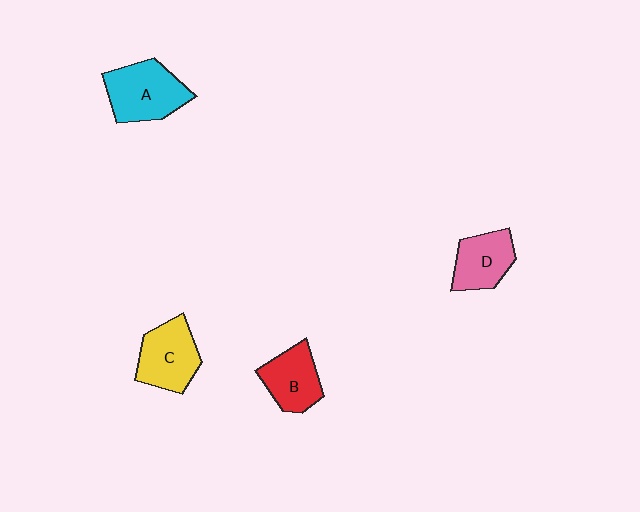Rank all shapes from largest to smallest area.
From largest to smallest: A (cyan), C (yellow), B (red), D (pink).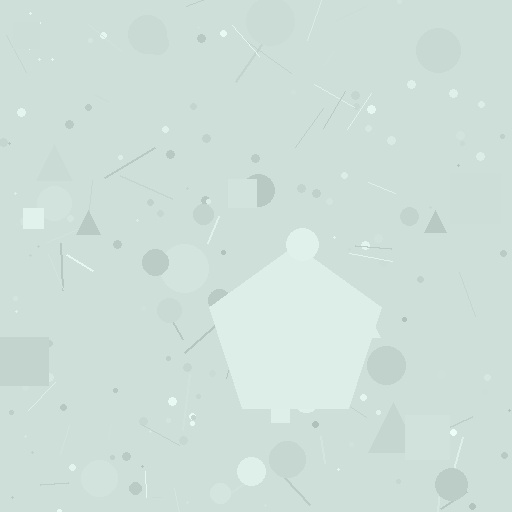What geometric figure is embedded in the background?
A pentagon is embedded in the background.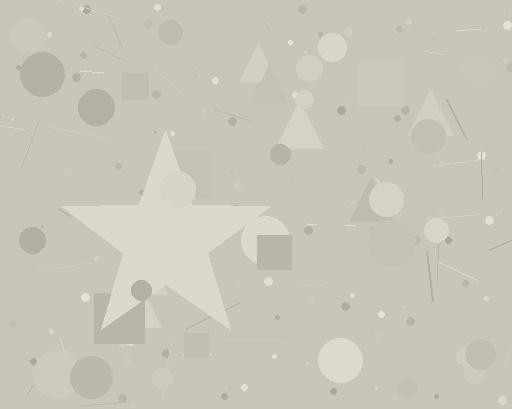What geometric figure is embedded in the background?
A star is embedded in the background.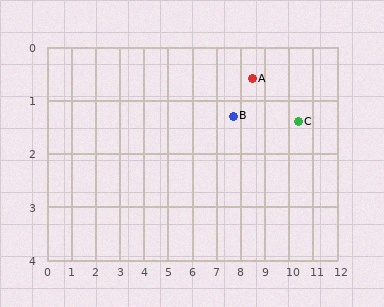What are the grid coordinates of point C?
Point C is at approximately (10.4, 1.4).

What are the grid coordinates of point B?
Point B is at approximately (7.7, 1.3).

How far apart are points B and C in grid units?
Points B and C are about 2.7 grid units apart.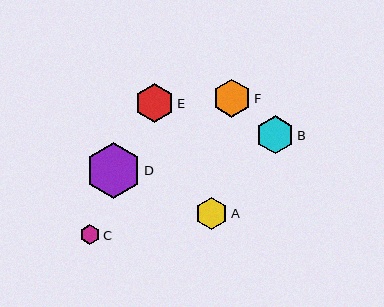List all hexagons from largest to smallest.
From largest to smallest: D, E, F, B, A, C.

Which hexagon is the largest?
Hexagon D is the largest with a size of approximately 56 pixels.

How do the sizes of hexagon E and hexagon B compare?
Hexagon E and hexagon B are approximately the same size.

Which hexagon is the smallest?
Hexagon C is the smallest with a size of approximately 20 pixels.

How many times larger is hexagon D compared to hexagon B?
Hexagon D is approximately 1.5 times the size of hexagon B.